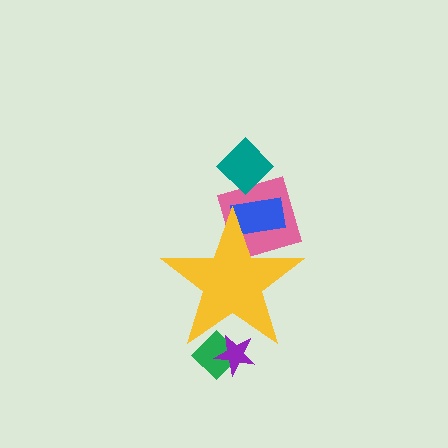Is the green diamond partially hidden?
Yes, the green diamond is partially hidden behind the yellow star.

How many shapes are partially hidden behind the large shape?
4 shapes are partially hidden.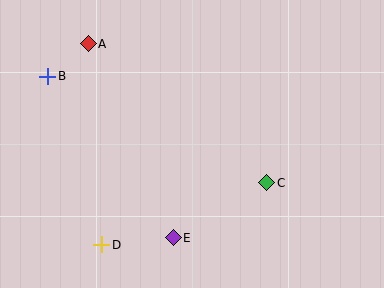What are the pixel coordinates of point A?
Point A is at (88, 44).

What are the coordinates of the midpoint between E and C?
The midpoint between E and C is at (220, 210).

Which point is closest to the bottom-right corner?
Point C is closest to the bottom-right corner.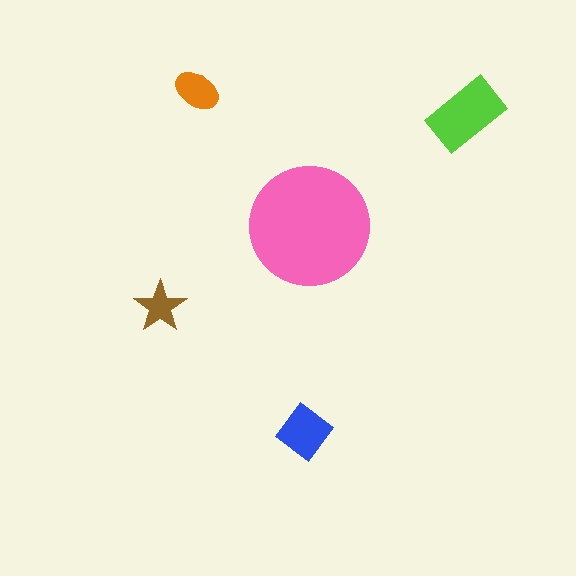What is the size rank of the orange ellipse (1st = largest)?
4th.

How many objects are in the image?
There are 5 objects in the image.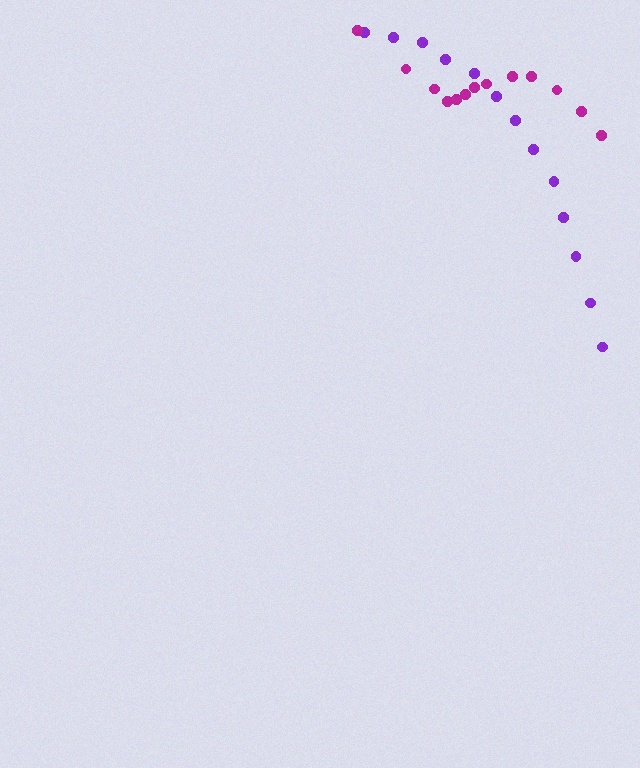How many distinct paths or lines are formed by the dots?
There are 2 distinct paths.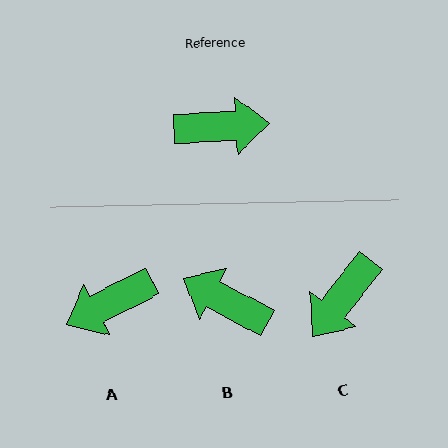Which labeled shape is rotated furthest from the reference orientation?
A, about 156 degrees away.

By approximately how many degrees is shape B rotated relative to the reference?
Approximately 149 degrees counter-clockwise.